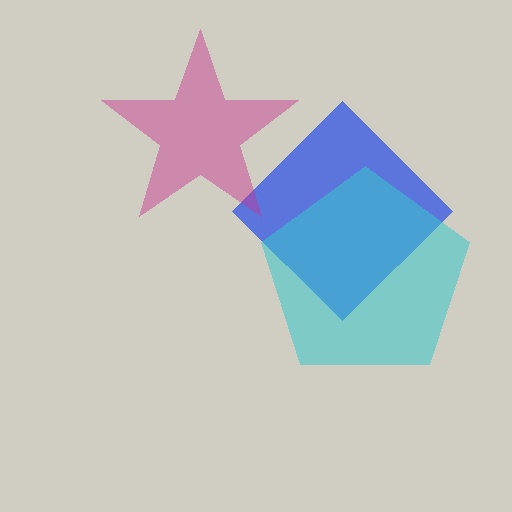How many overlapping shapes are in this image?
There are 3 overlapping shapes in the image.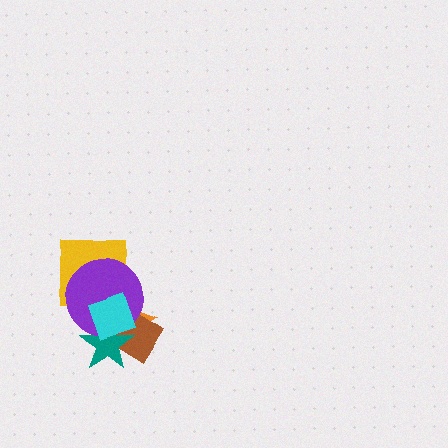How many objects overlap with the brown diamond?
4 objects overlap with the brown diamond.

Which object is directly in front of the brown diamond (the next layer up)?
The teal star is directly in front of the brown diamond.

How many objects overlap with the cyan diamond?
5 objects overlap with the cyan diamond.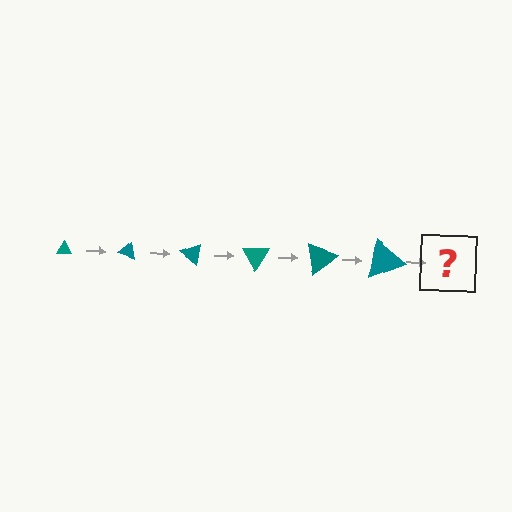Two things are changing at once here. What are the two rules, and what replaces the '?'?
The two rules are that the triangle grows larger each step and it rotates 20 degrees each step. The '?' should be a triangle, larger than the previous one and rotated 120 degrees from the start.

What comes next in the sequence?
The next element should be a triangle, larger than the previous one and rotated 120 degrees from the start.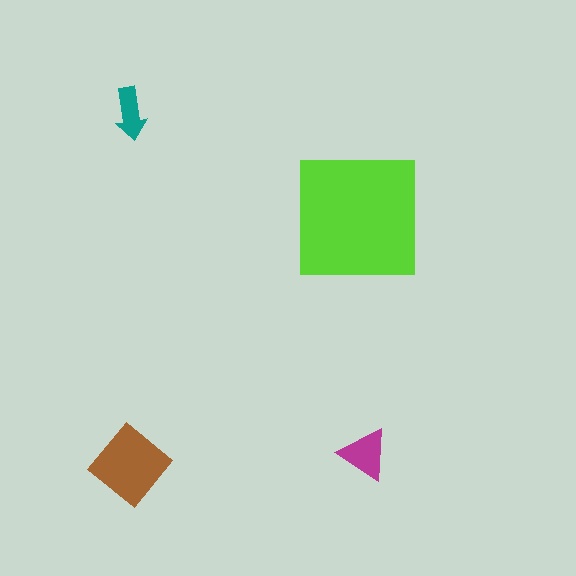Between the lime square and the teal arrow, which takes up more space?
The lime square.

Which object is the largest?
The lime square.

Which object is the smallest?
The teal arrow.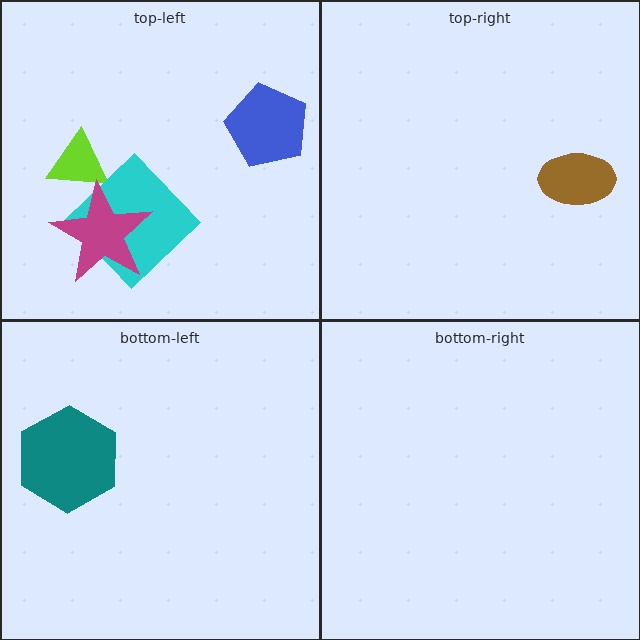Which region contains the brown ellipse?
The top-right region.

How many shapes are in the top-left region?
4.